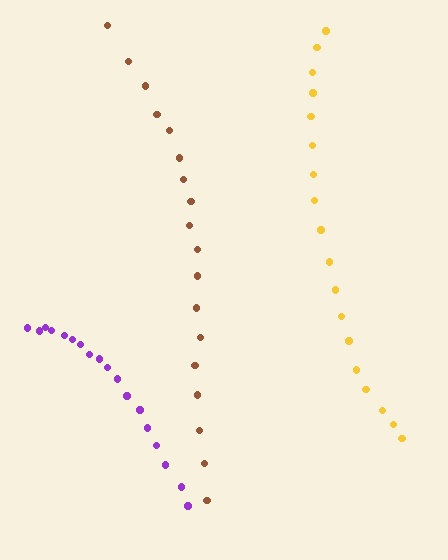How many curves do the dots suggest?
There are 3 distinct paths.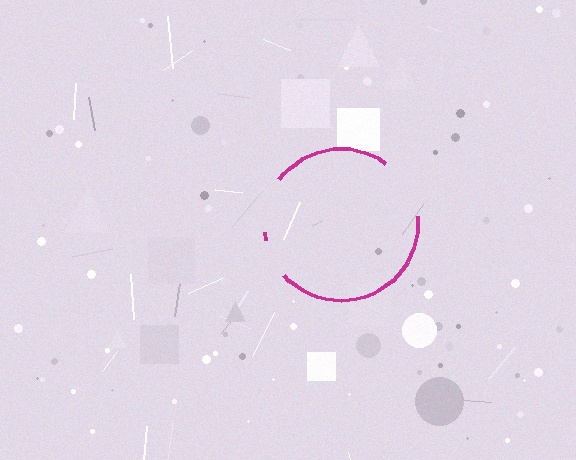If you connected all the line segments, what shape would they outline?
They would outline a circle.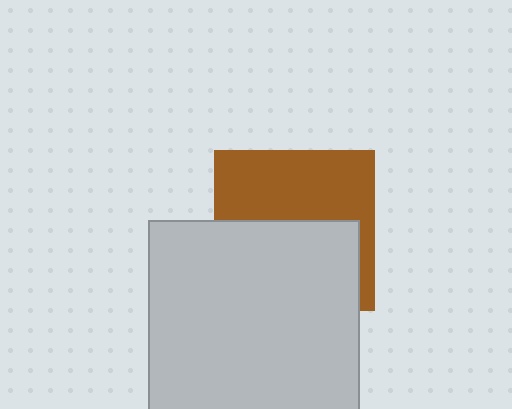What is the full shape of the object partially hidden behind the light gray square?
The partially hidden object is a brown square.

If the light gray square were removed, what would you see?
You would see the complete brown square.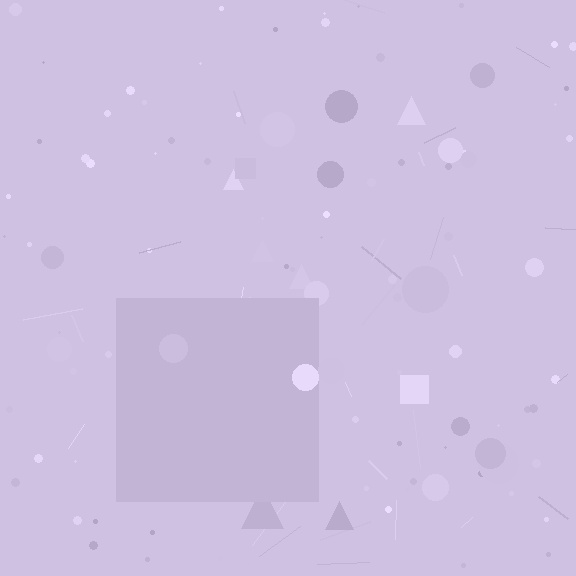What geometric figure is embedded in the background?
A square is embedded in the background.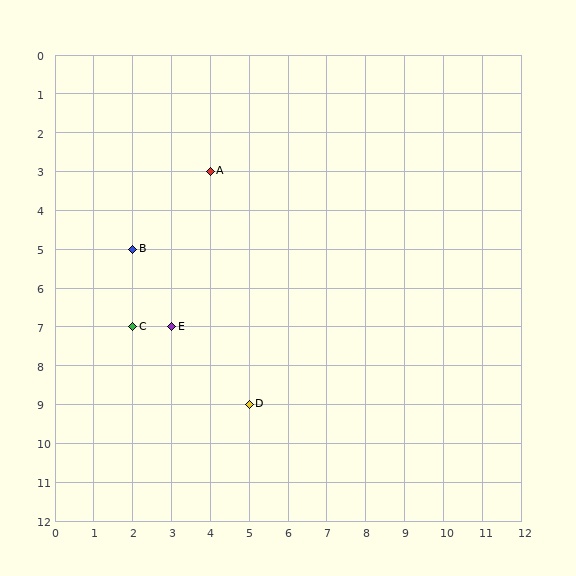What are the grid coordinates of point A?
Point A is at grid coordinates (4, 3).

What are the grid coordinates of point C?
Point C is at grid coordinates (2, 7).